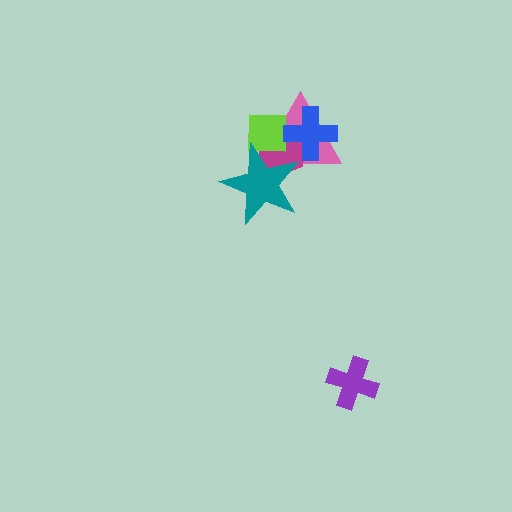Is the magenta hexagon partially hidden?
Yes, it is partially covered by another shape.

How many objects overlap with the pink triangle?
4 objects overlap with the pink triangle.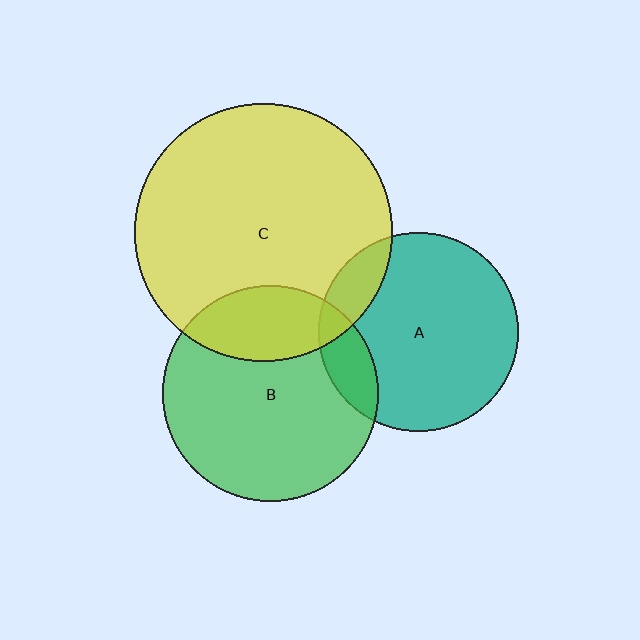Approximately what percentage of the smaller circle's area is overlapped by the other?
Approximately 15%.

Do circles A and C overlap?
Yes.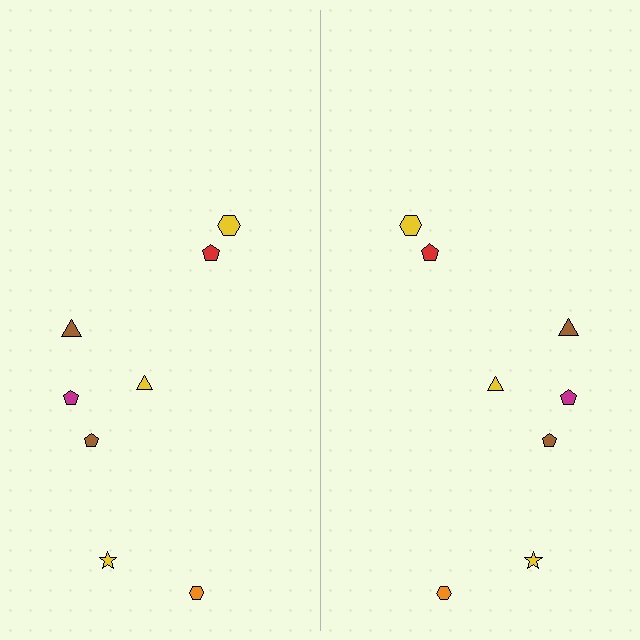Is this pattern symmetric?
Yes, this pattern has bilateral (reflection) symmetry.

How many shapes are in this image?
There are 16 shapes in this image.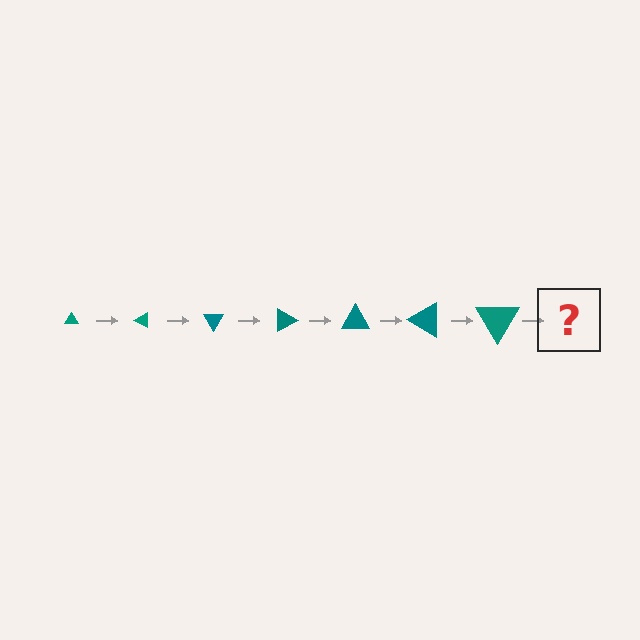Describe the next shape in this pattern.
It should be a triangle, larger than the previous one and rotated 210 degrees from the start.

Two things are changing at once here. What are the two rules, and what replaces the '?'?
The two rules are that the triangle grows larger each step and it rotates 30 degrees each step. The '?' should be a triangle, larger than the previous one and rotated 210 degrees from the start.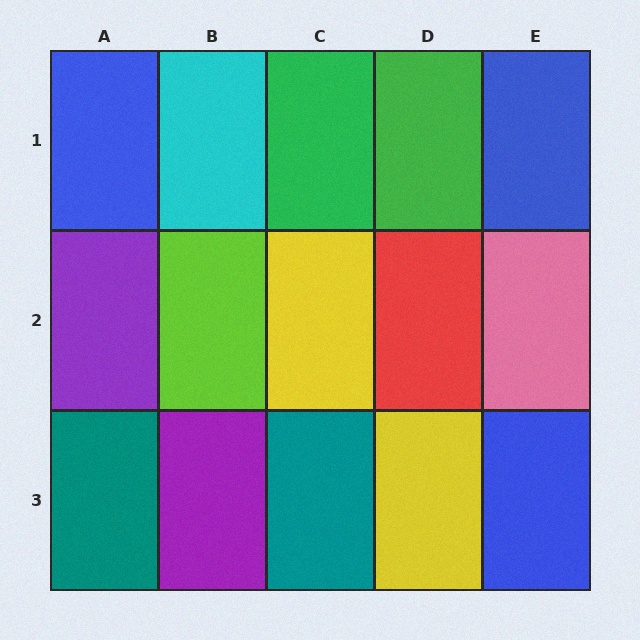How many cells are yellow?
2 cells are yellow.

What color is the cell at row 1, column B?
Cyan.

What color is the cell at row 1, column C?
Green.